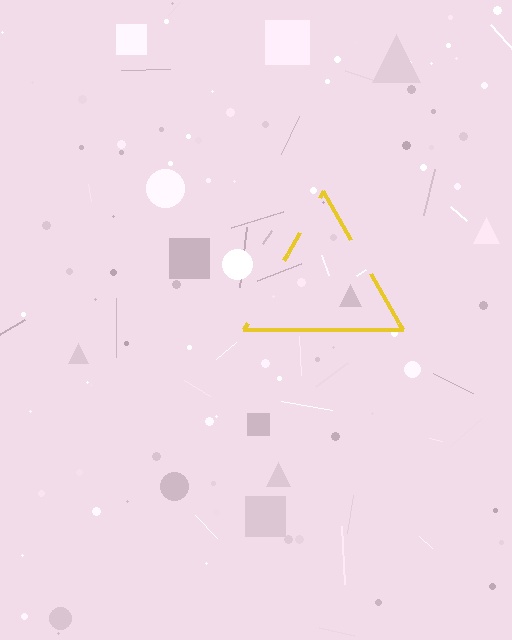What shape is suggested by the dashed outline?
The dashed outline suggests a triangle.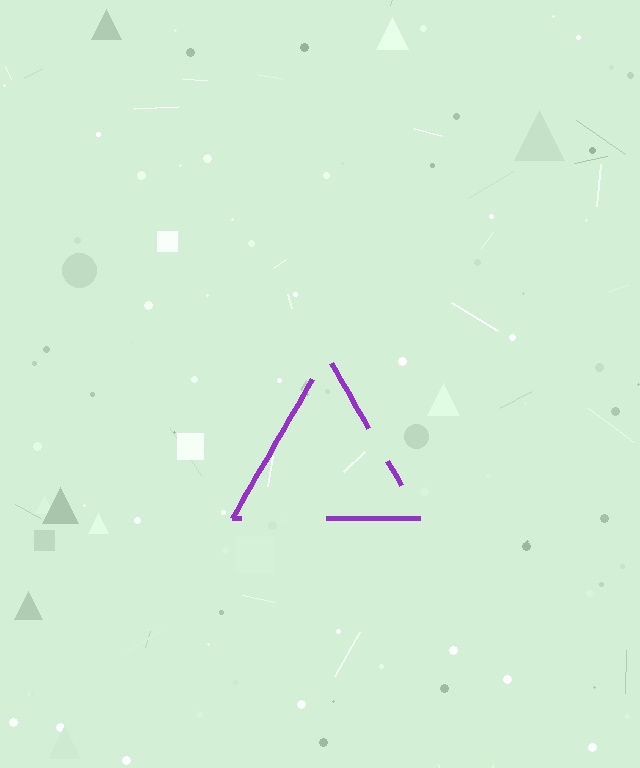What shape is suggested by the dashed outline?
The dashed outline suggests a triangle.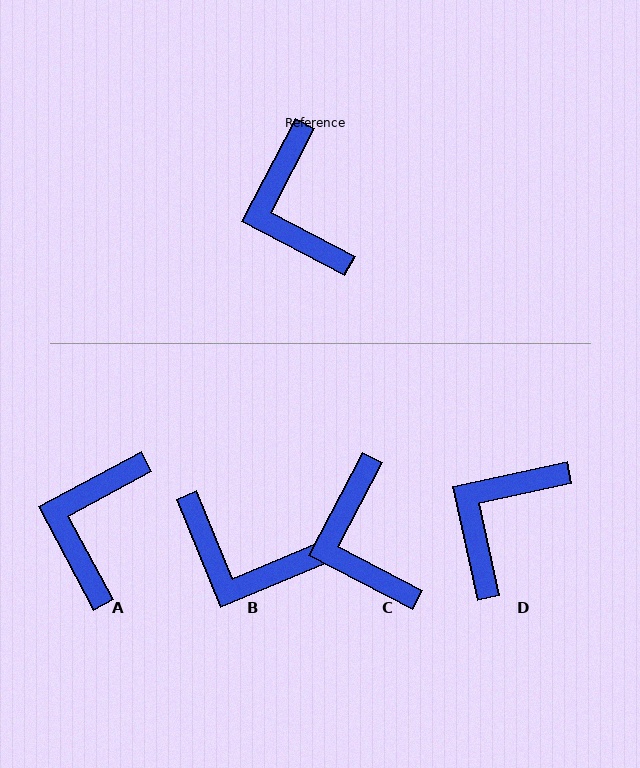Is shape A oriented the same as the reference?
No, it is off by about 34 degrees.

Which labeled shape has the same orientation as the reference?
C.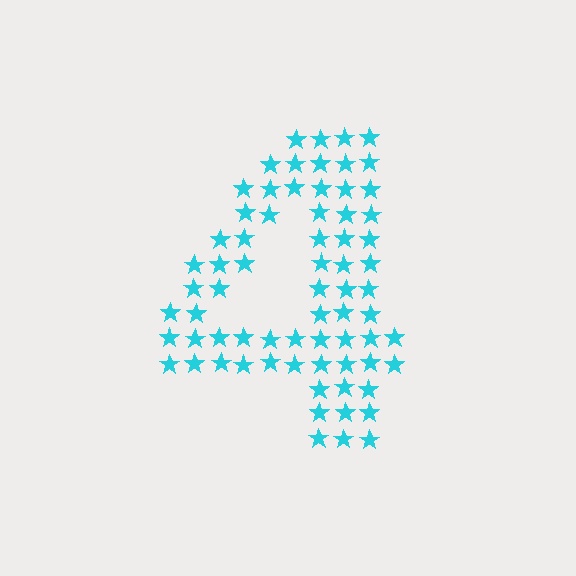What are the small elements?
The small elements are stars.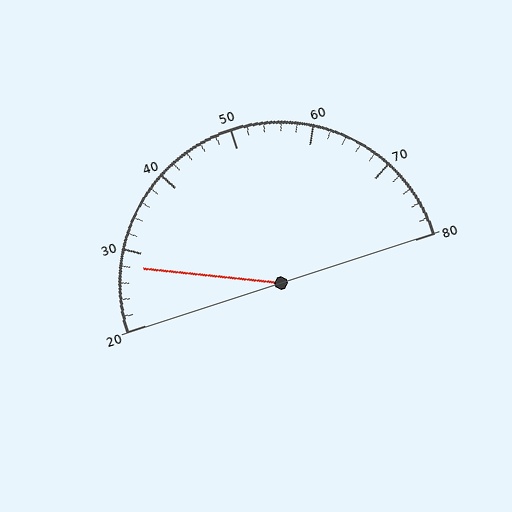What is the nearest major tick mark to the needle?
The nearest major tick mark is 30.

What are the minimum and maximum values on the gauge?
The gauge ranges from 20 to 80.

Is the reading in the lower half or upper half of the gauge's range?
The reading is in the lower half of the range (20 to 80).